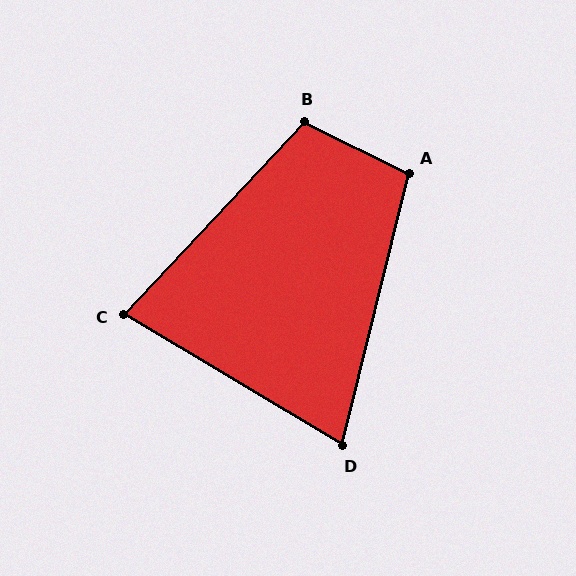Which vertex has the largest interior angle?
B, at approximately 107 degrees.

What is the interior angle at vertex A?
Approximately 102 degrees (obtuse).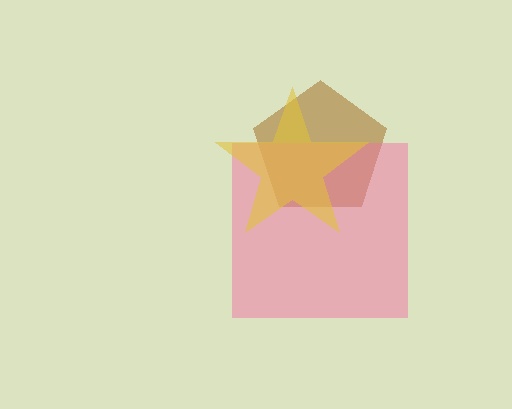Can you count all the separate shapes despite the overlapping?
Yes, there are 3 separate shapes.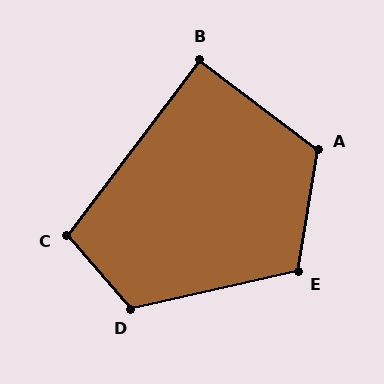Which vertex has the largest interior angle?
A, at approximately 118 degrees.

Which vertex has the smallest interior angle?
B, at approximately 90 degrees.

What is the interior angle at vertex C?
Approximately 102 degrees (obtuse).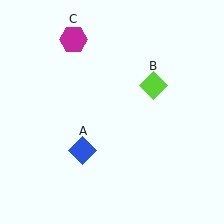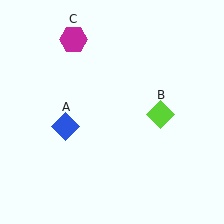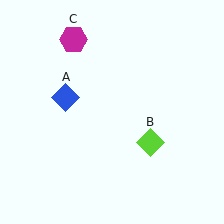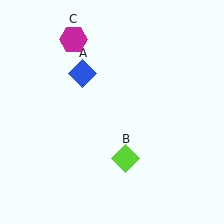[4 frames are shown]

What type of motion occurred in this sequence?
The blue diamond (object A), lime diamond (object B) rotated clockwise around the center of the scene.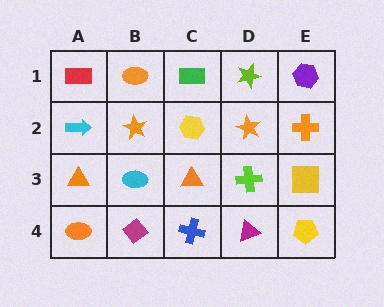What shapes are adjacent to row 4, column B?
A cyan ellipse (row 3, column B), an orange ellipse (row 4, column A), a blue cross (row 4, column C).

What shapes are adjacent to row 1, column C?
A yellow hexagon (row 2, column C), an orange ellipse (row 1, column B), a lime star (row 1, column D).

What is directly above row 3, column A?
A cyan arrow.